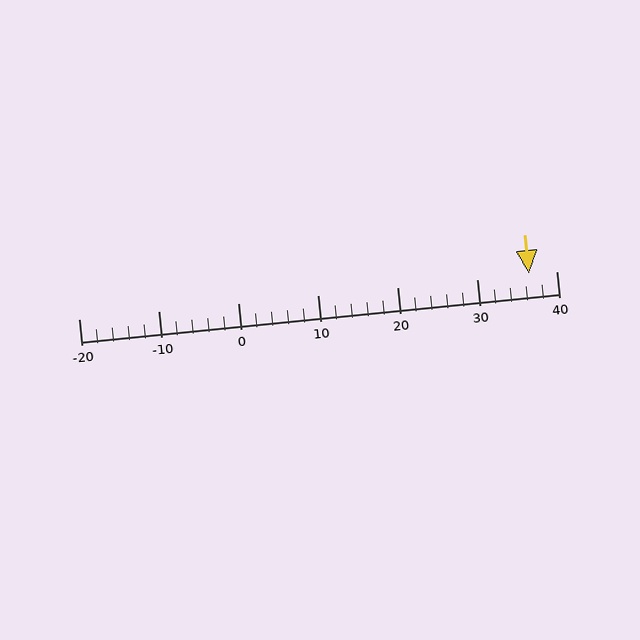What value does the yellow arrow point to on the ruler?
The yellow arrow points to approximately 37.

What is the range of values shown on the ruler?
The ruler shows values from -20 to 40.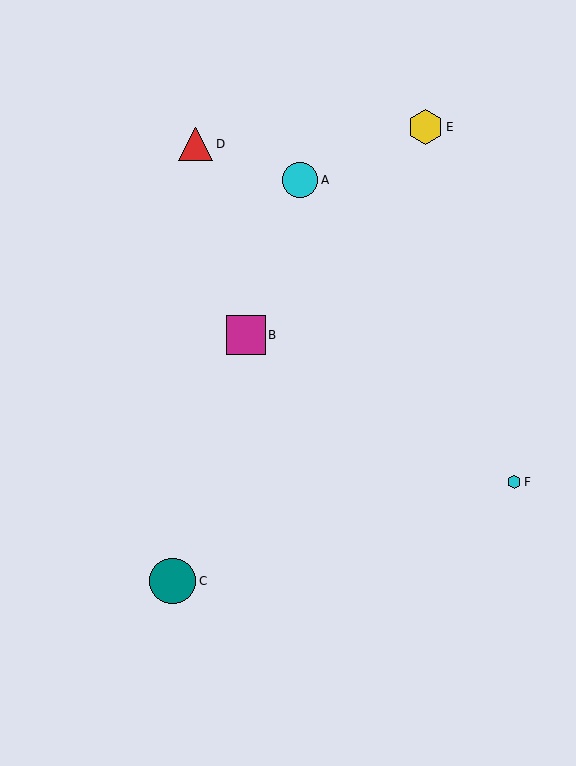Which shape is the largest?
The teal circle (labeled C) is the largest.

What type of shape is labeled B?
Shape B is a magenta square.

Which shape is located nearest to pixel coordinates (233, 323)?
The magenta square (labeled B) at (246, 335) is nearest to that location.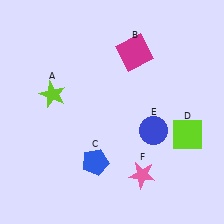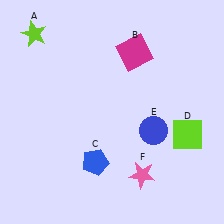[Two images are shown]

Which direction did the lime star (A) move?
The lime star (A) moved up.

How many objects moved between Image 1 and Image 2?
1 object moved between the two images.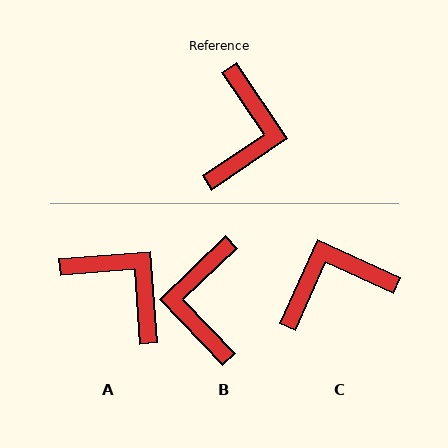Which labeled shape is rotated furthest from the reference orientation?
B, about 170 degrees away.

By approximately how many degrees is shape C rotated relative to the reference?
Approximately 121 degrees counter-clockwise.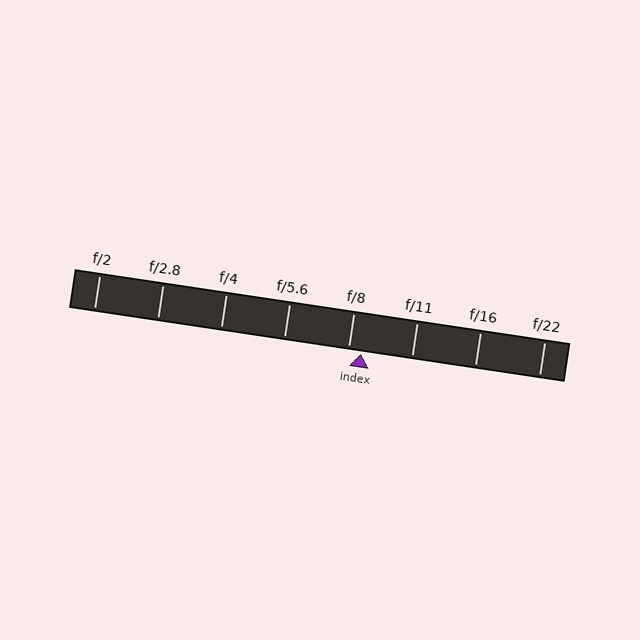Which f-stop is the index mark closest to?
The index mark is closest to f/8.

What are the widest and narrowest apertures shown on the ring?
The widest aperture shown is f/2 and the narrowest is f/22.